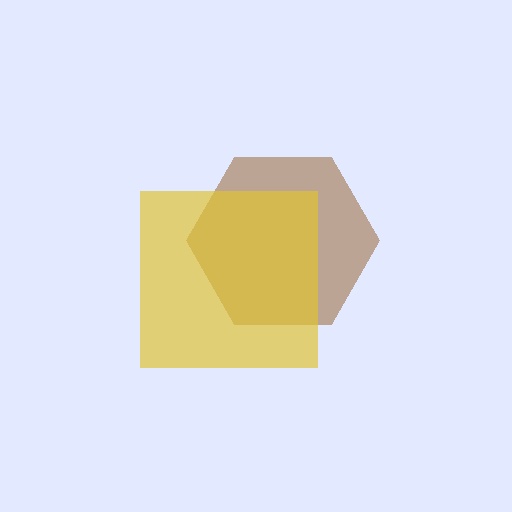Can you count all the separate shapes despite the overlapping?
Yes, there are 2 separate shapes.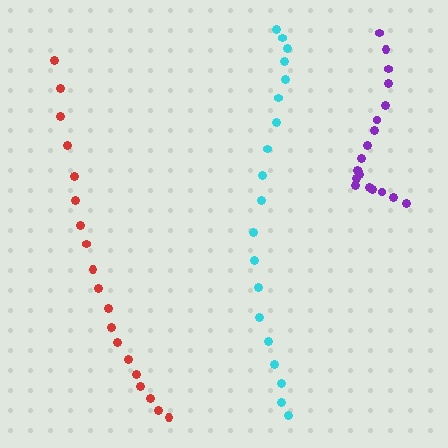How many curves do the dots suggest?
There are 3 distinct paths.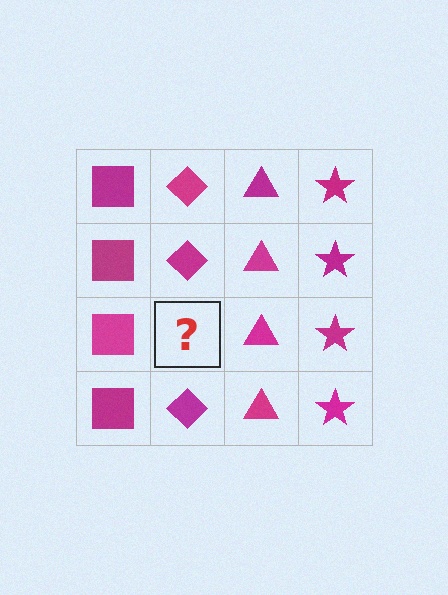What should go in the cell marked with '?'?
The missing cell should contain a magenta diamond.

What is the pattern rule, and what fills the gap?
The rule is that each column has a consistent shape. The gap should be filled with a magenta diamond.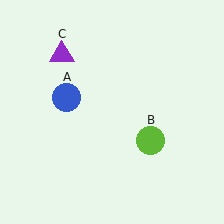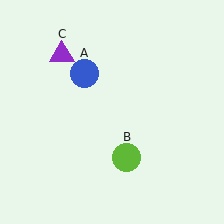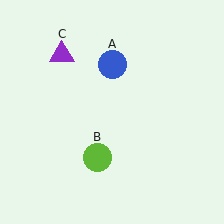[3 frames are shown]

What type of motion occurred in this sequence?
The blue circle (object A), lime circle (object B) rotated clockwise around the center of the scene.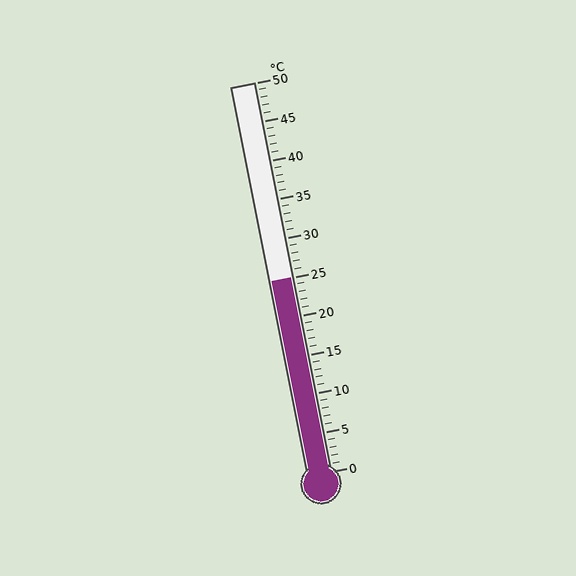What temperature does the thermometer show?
The thermometer shows approximately 25°C.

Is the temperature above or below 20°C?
The temperature is above 20°C.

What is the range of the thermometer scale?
The thermometer scale ranges from 0°C to 50°C.